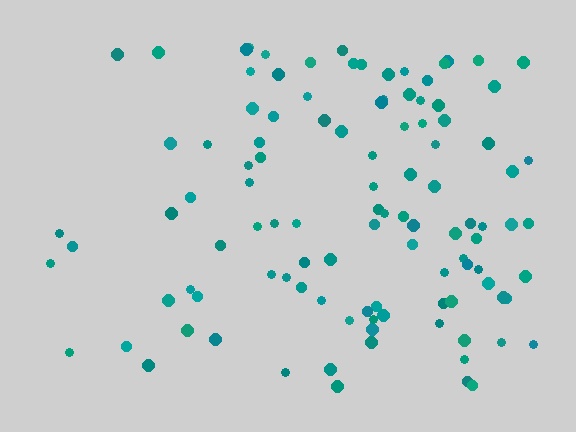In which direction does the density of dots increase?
From left to right, with the right side densest.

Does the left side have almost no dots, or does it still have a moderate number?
Still a moderate number, just noticeably fewer than the right.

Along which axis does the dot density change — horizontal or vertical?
Horizontal.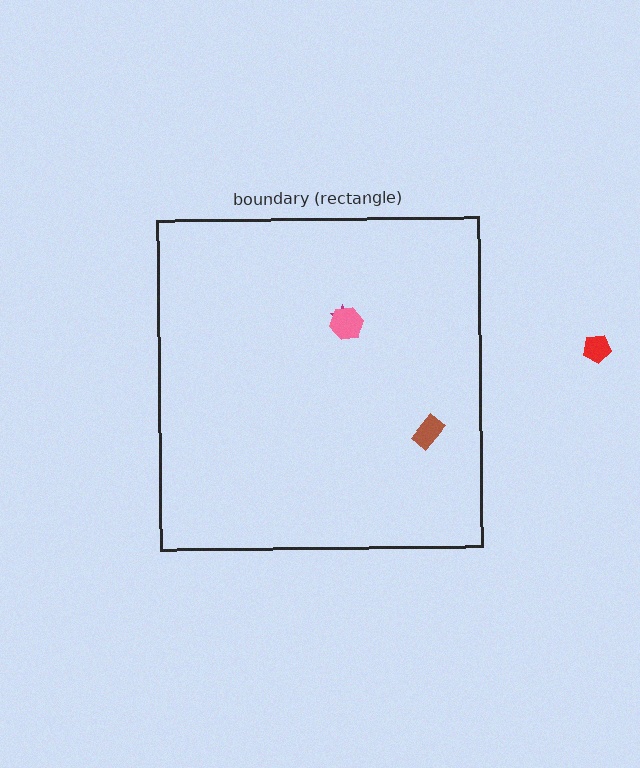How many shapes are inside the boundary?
3 inside, 1 outside.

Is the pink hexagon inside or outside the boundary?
Inside.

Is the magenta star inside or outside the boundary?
Inside.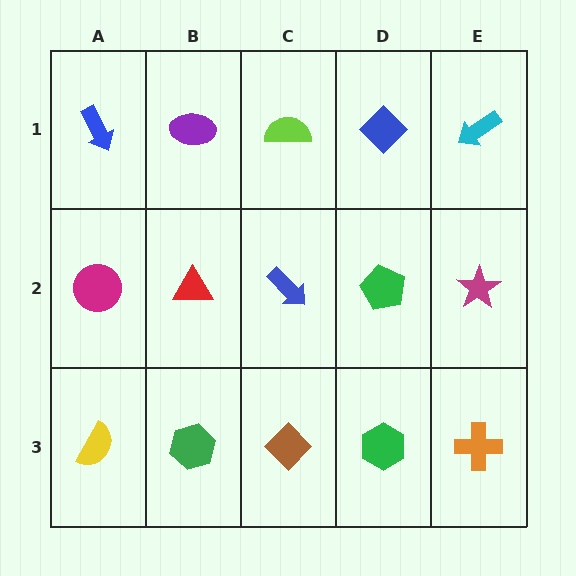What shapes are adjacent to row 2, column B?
A purple ellipse (row 1, column B), a green hexagon (row 3, column B), a magenta circle (row 2, column A), a blue arrow (row 2, column C).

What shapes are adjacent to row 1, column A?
A magenta circle (row 2, column A), a purple ellipse (row 1, column B).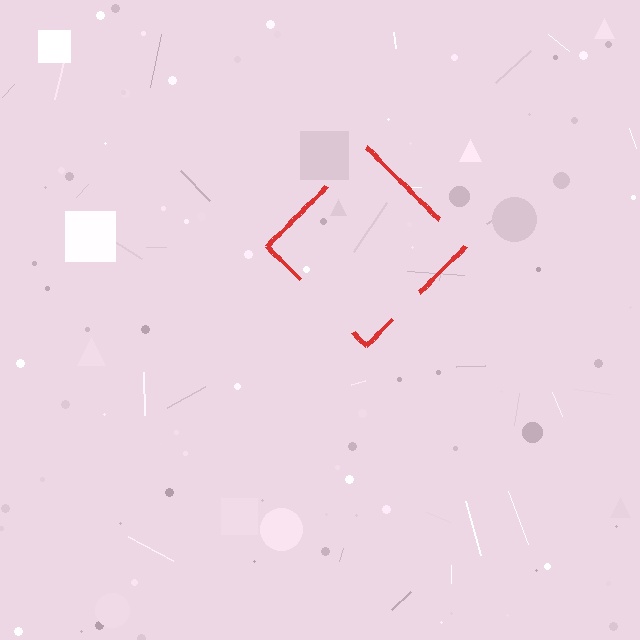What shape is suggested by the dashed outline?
The dashed outline suggests a diamond.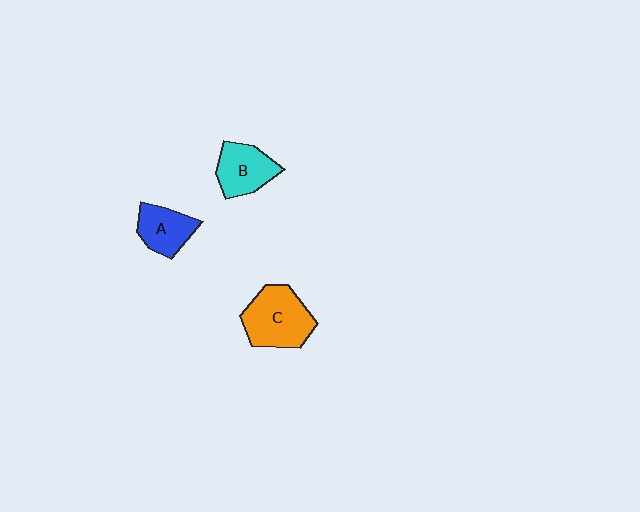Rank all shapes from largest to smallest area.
From largest to smallest: C (orange), B (cyan), A (blue).